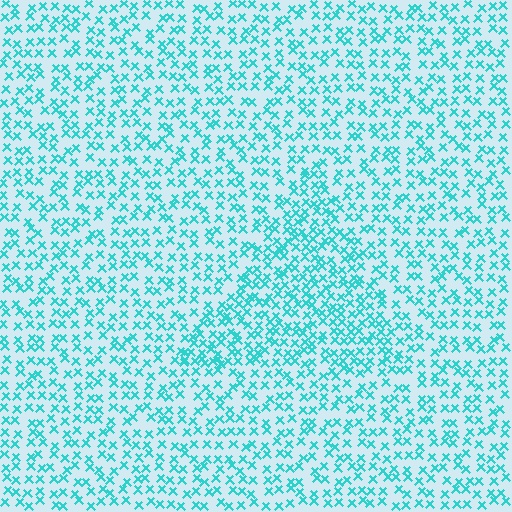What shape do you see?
I see a triangle.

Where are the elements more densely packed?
The elements are more densely packed inside the triangle boundary.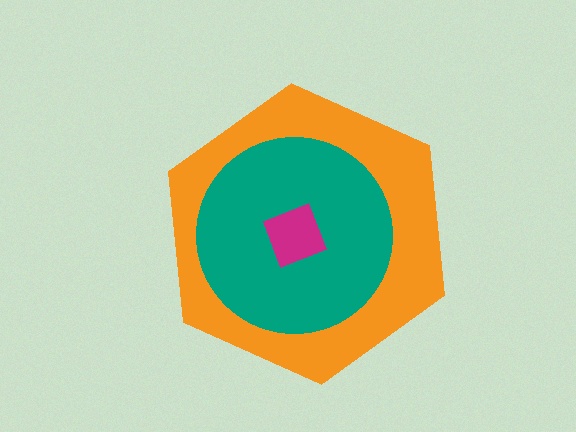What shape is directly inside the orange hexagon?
The teal circle.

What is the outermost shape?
The orange hexagon.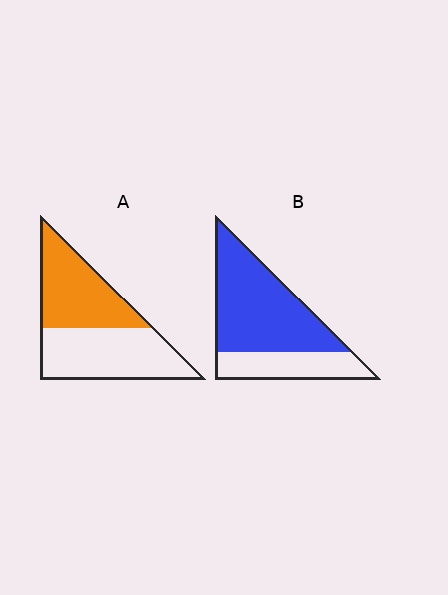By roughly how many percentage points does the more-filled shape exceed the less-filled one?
By roughly 20 percentage points (B over A).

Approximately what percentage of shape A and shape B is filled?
A is approximately 45% and B is approximately 70%.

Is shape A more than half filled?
Roughly half.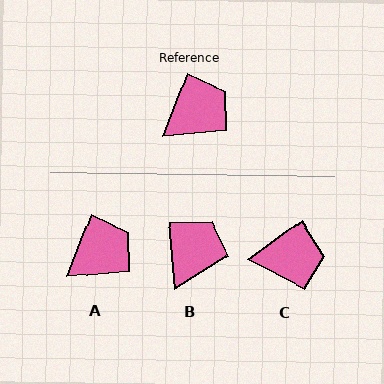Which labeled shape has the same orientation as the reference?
A.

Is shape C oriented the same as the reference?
No, it is off by about 33 degrees.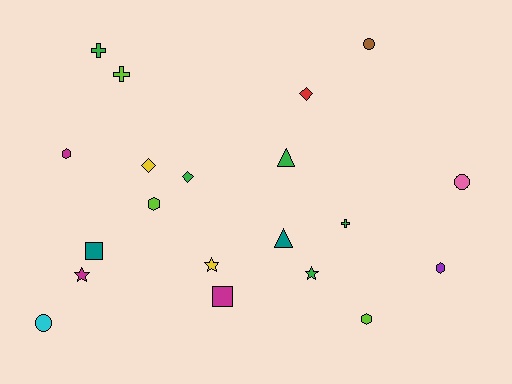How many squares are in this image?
There are 2 squares.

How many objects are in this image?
There are 20 objects.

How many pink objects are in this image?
There is 1 pink object.